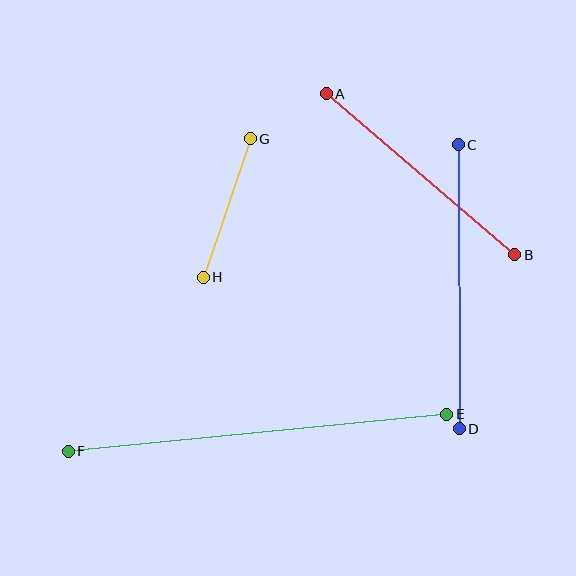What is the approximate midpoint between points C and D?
The midpoint is at approximately (459, 287) pixels.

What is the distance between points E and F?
The distance is approximately 380 pixels.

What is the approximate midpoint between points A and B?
The midpoint is at approximately (420, 174) pixels.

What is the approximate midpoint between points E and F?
The midpoint is at approximately (257, 433) pixels.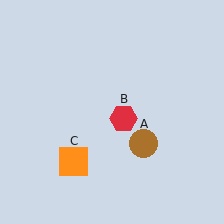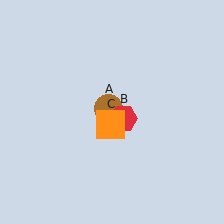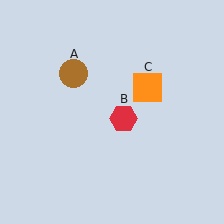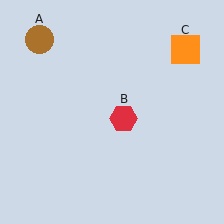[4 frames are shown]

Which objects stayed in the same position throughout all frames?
Red hexagon (object B) remained stationary.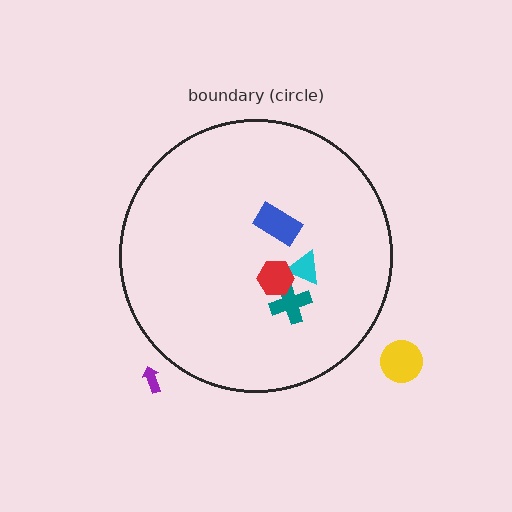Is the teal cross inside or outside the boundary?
Inside.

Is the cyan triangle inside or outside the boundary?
Inside.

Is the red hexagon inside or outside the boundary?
Inside.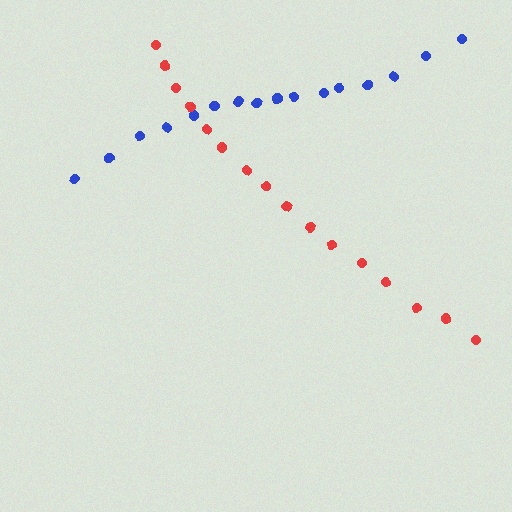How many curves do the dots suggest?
There are 2 distinct paths.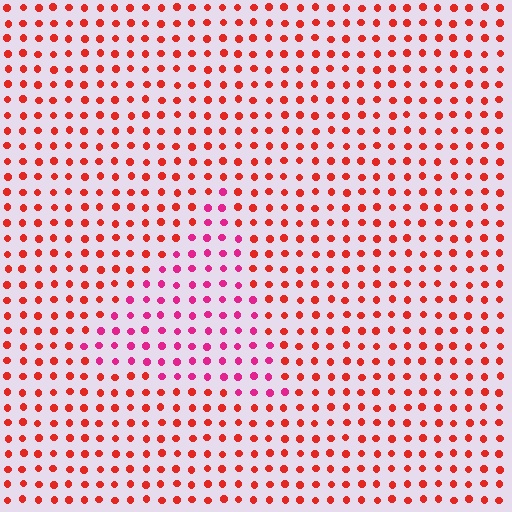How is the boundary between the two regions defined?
The boundary is defined purely by a slight shift in hue (about 36 degrees). Spacing, size, and orientation are identical on both sides.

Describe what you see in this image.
The image is filled with small red elements in a uniform arrangement. A triangle-shaped region is visible where the elements are tinted to a slightly different hue, forming a subtle color boundary.